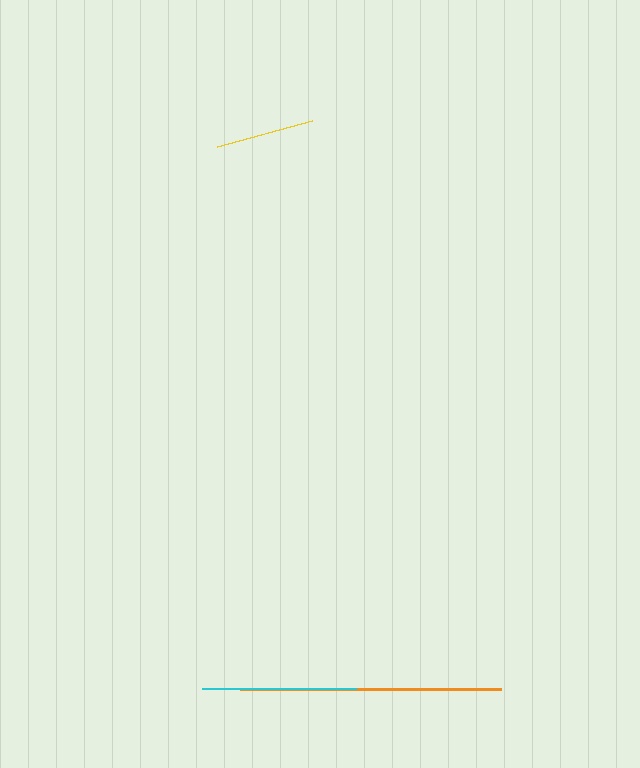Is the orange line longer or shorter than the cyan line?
The orange line is longer than the cyan line.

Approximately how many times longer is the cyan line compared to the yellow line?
The cyan line is approximately 1.6 times the length of the yellow line.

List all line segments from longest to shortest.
From longest to shortest: orange, cyan, yellow.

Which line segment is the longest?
The orange line is the longest at approximately 262 pixels.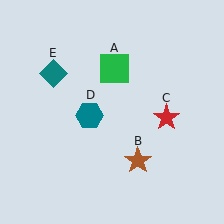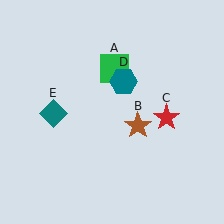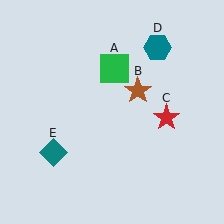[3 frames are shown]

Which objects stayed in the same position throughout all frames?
Green square (object A) and red star (object C) remained stationary.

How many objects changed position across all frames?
3 objects changed position: brown star (object B), teal hexagon (object D), teal diamond (object E).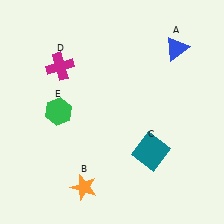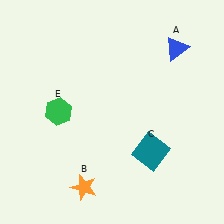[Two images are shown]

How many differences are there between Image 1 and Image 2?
There is 1 difference between the two images.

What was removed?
The magenta cross (D) was removed in Image 2.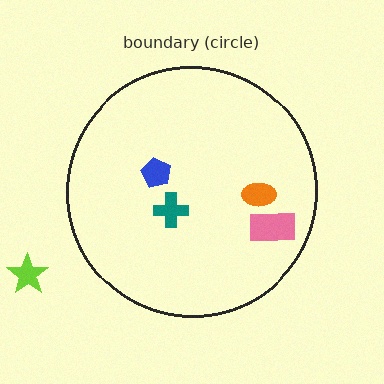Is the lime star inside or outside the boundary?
Outside.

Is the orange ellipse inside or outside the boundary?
Inside.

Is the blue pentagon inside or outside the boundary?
Inside.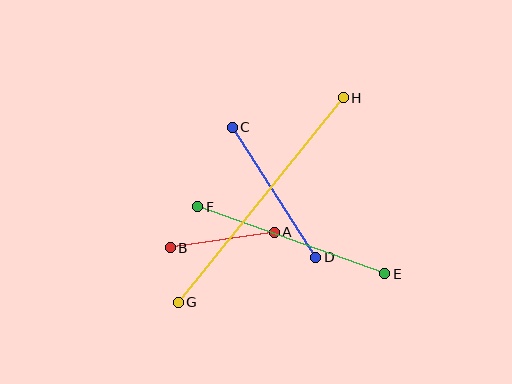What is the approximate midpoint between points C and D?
The midpoint is at approximately (274, 192) pixels.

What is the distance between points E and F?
The distance is approximately 199 pixels.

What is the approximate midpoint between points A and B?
The midpoint is at approximately (222, 240) pixels.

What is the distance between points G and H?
The distance is approximately 263 pixels.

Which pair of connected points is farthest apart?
Points G and H are farthest apart.